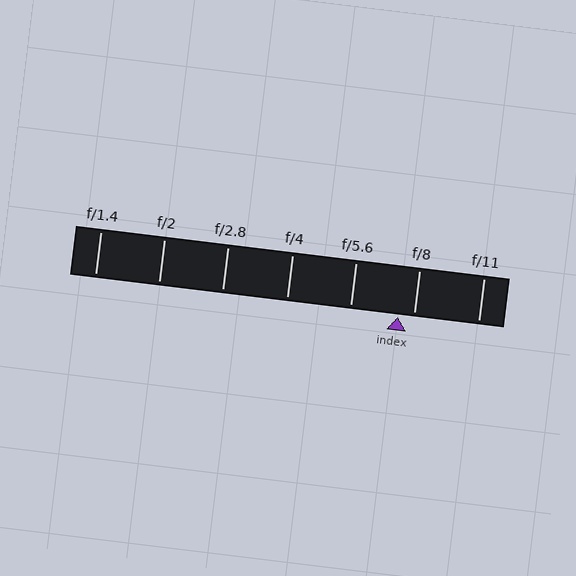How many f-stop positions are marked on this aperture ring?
There are 7 f-stop positions marked.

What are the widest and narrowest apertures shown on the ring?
The widest aperture shown is f/1.4 and the narrowest is f/11.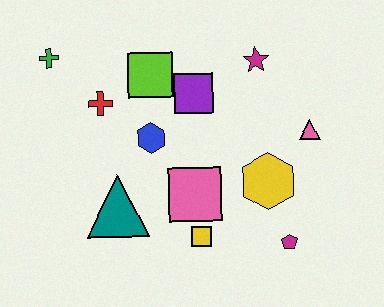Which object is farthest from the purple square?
The magenta pentagon is farthest from the purple square.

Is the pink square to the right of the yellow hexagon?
No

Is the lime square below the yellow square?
No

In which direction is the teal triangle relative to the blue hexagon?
The teal triangle is below the blue hexagon.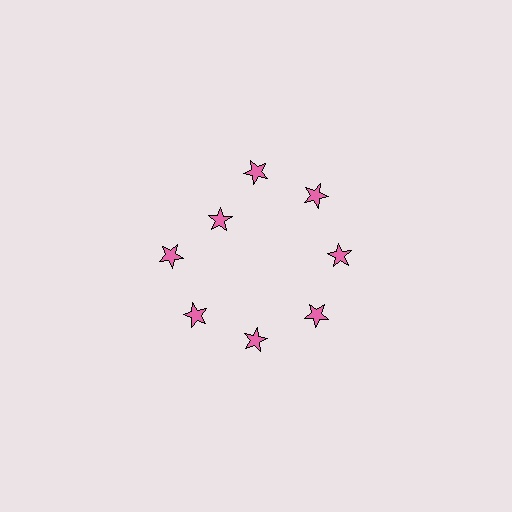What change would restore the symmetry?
The symmetry would be restored by moving it outward, back onto the ring so that all 8 stars sit at equal angles and equal distance from the center.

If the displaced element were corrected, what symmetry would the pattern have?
It would have 8-fold rotational symmetry — the pattern would map onto itself every 45 degrees.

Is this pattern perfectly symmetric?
No. The 8 pink stars are arranged in a ring, but one element near the 10 o'clock position is pulled inward toward the center, breaking the 8-fold rotational symmetry.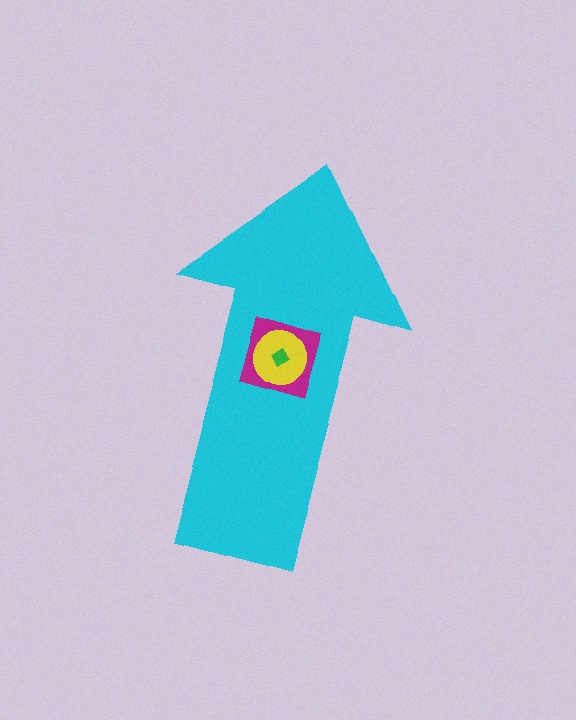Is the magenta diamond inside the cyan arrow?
Yes.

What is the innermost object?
The green square.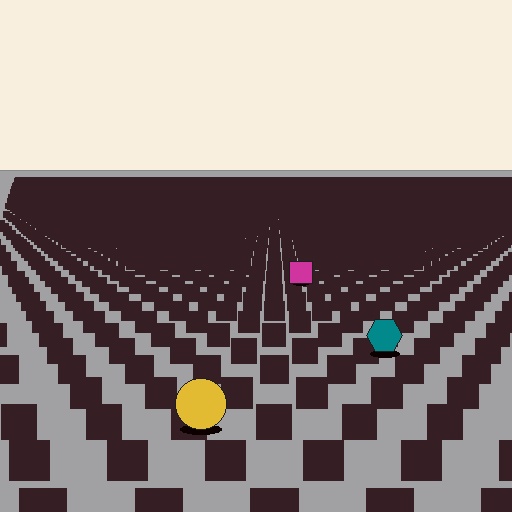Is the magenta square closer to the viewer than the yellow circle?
No. The yellow circle is closer — you can tell from the texture gradient: the ground texture is coarser near it.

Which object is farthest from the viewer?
The magenta square is farthest from the viewer. It appears smaller and the ground texture around it is denser.